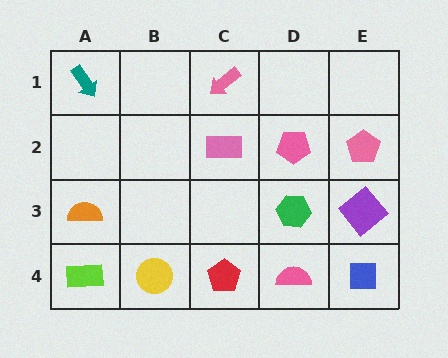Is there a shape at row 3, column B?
No, that cell is empty.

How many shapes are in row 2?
3 shapes.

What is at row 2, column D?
A pink pentagon.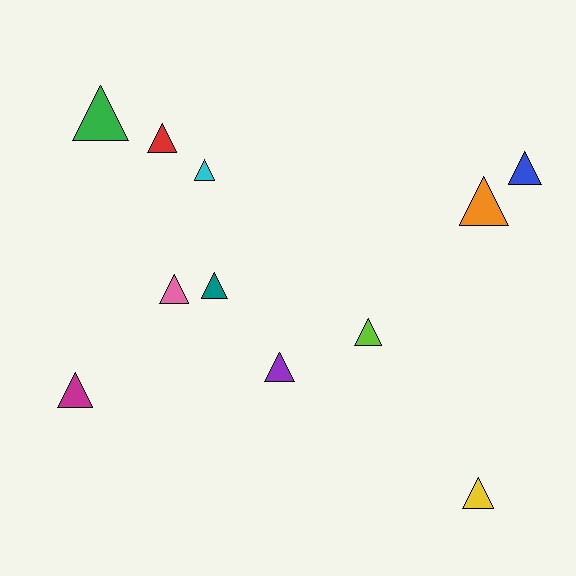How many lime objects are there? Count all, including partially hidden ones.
There is 1 lime object.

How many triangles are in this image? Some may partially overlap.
There are 11 triangles.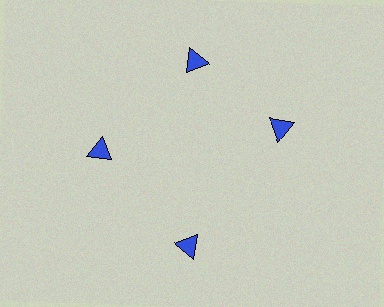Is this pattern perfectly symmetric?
No. The 4 blue triangles are arranged in a ring, but one element near the 3 o'clock position is rotated out of alignment along the ring, breaking the 4-fold rotational symmetry.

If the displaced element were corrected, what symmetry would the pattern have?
It would have 4-fold rotational symmetry — the pattern would map onto itself every 90 degrees.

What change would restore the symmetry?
The symmetry would be restored by rotating it back into even spacing with its neighbors so that all 4 triangles sit at equal angles and equal distance from the center.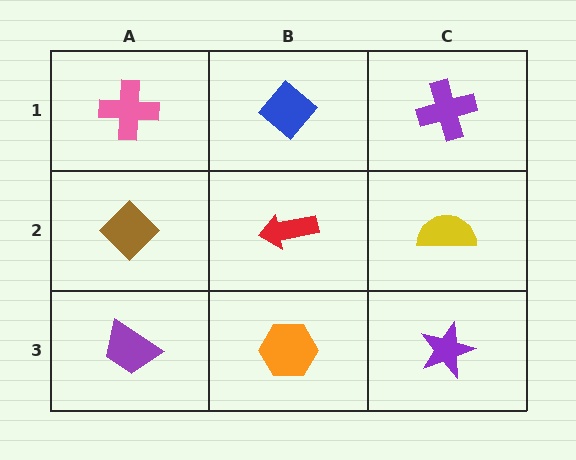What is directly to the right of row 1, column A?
A blue diamond.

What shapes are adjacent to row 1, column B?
A red arrow (row 2, column B), a pink cross (row 1, column A), a purple cross (row 1, column C).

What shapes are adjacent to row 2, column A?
A pink cross (row 1, column A), a purple trapezoid (row 3, column A), a red arrow (row 2, column B).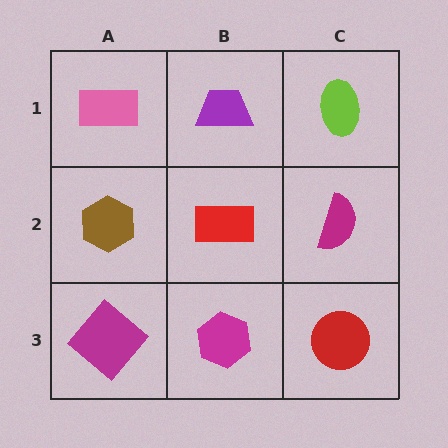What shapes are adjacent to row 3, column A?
A brown hexagon (row 2, column A), a magenta hexagon (row 3, column B).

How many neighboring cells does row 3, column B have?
3.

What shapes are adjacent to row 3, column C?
A magenta semicircle (row 2, column C), a magenta hexagon (row 3, column B).